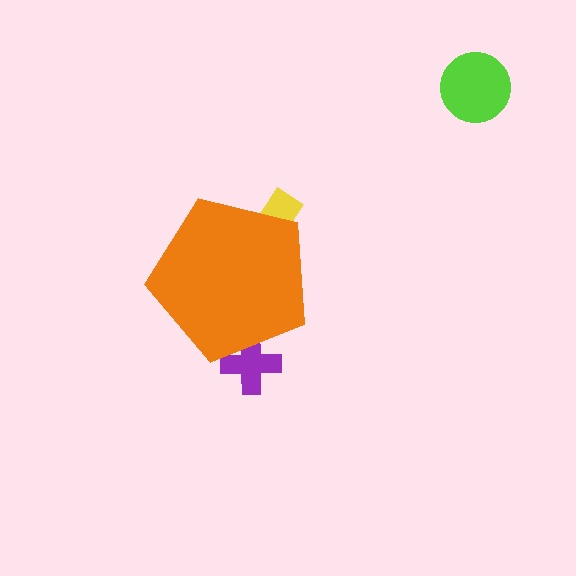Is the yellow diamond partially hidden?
Yes, the yellow diamond is partially hidden behind the orange pentagon.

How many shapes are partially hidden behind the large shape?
2 shapes are partially hidden.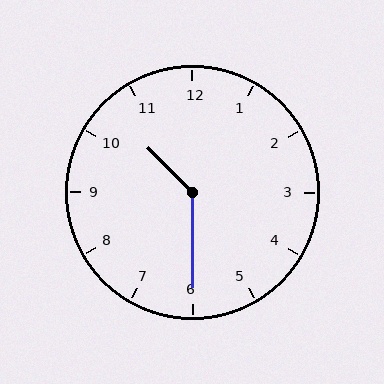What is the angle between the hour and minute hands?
Approximately 135 degrees.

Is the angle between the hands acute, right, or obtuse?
It is obtuse.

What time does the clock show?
10:30.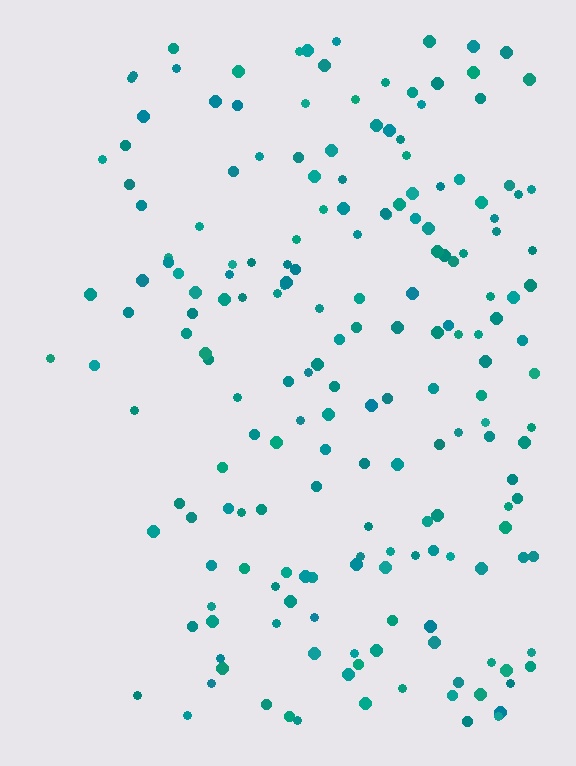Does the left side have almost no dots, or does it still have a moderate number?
Still a moderate number, just noticeably fewer than the right.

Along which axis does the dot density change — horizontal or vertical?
Horizontal.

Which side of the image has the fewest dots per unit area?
The left.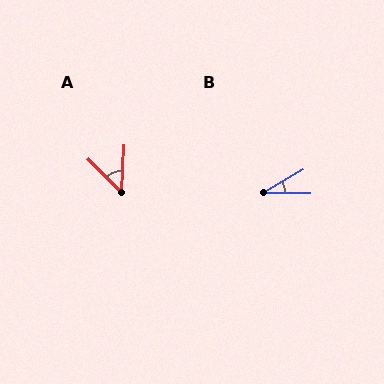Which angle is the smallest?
B, at approximately 30 degrees.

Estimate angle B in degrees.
Approximately 30 degrees.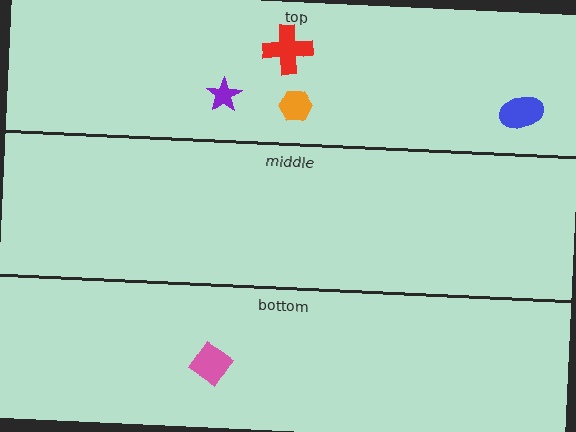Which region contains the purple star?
The top region.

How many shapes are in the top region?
4.